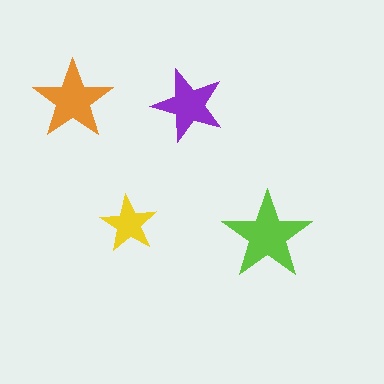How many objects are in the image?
There are 4 objects in the image.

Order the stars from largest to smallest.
the lime one, the orange one, the purple one, the yellow one.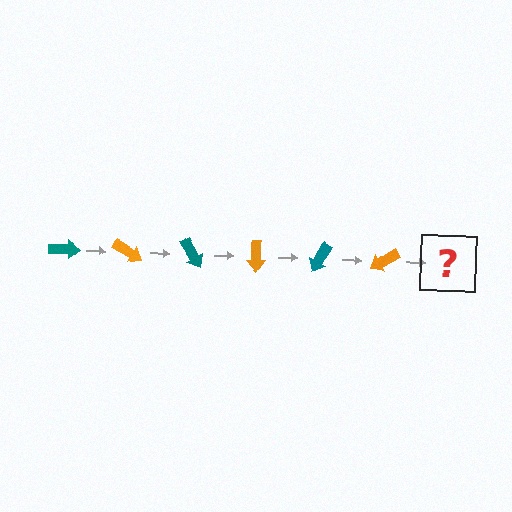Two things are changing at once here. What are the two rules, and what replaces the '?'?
The two rules are that it rotates 30 degrees each step and the color cycles through teal and orange. The '?' should be a teal arrow, rotated 180 degrees from the start.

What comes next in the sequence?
The next element should be a teal arrow, rotated 180 degrees from the start.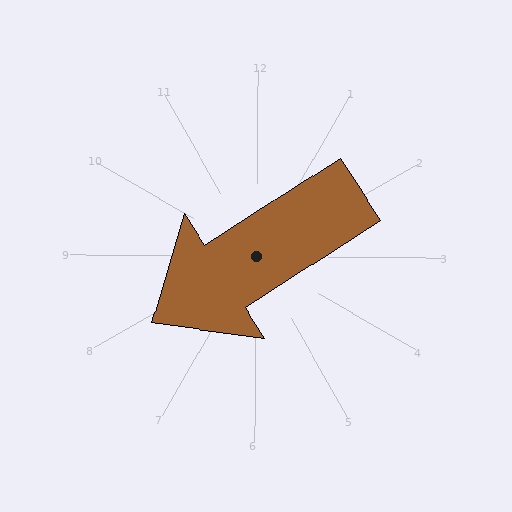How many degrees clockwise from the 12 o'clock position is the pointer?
Approximately 237 degrees.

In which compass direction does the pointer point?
Southwest.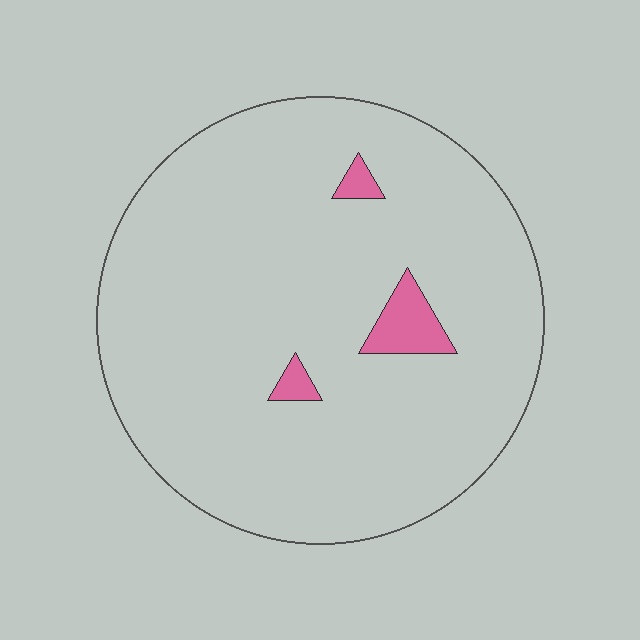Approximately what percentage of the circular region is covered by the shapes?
Approximately 5%.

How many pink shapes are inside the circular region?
3.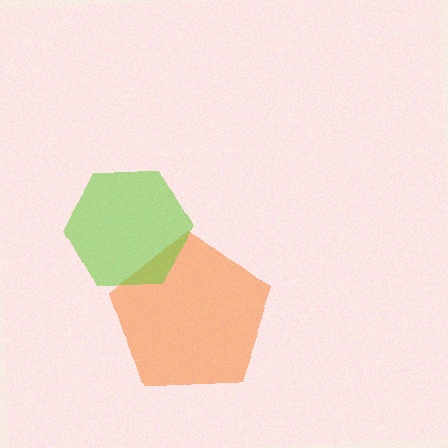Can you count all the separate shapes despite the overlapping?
Yes, there are 2 separate shapes.